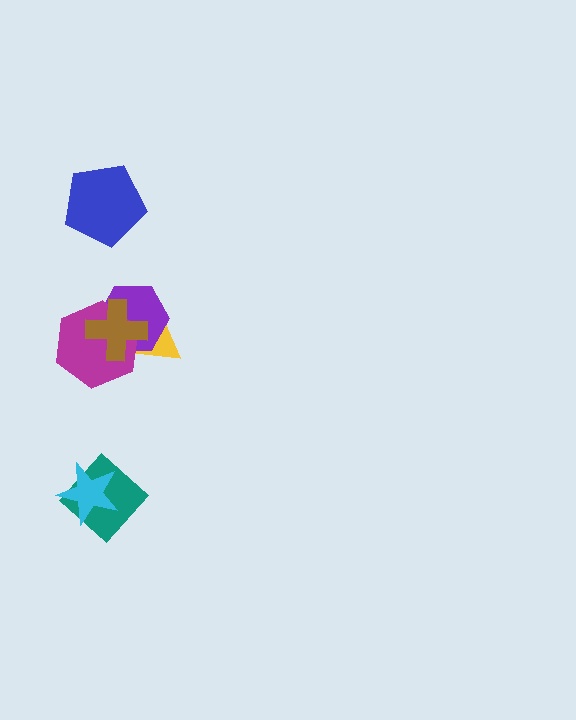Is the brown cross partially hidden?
No, no other shape covers it.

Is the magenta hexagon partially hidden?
Yes, it is partially covered by another shape.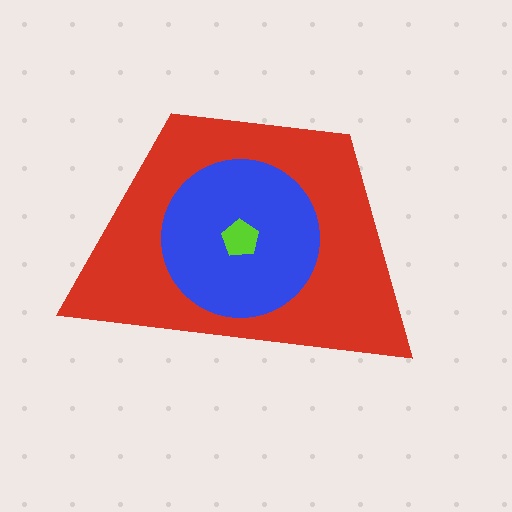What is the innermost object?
The lime pentagon.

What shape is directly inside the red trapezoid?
The blue circle.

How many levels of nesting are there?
3.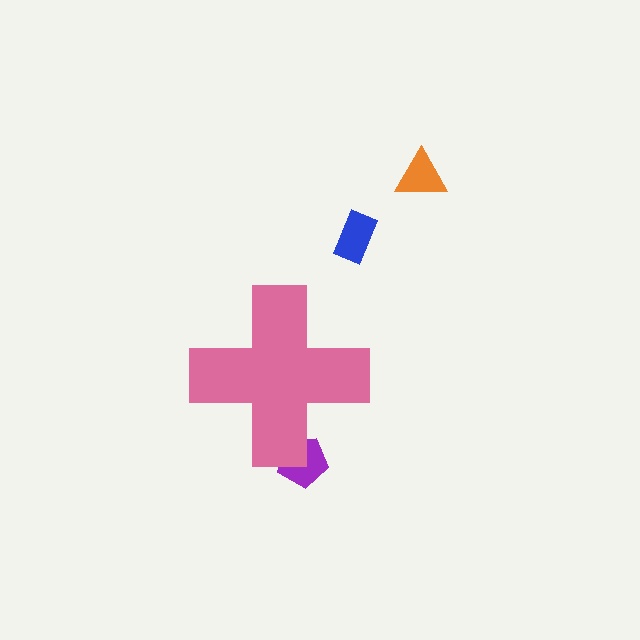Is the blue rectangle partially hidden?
No, the blue rectangle is fully visible.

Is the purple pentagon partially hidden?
Yes, the purple pentagon is partially hidden behind the pink cross.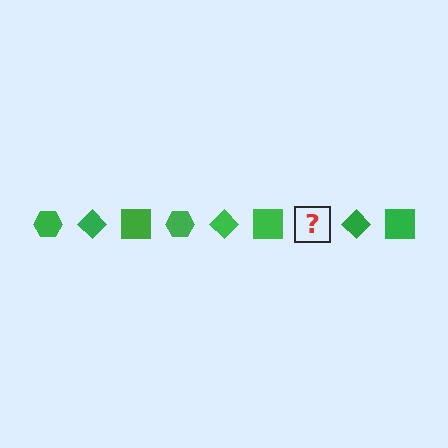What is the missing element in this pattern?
The missing element is a green hexagon.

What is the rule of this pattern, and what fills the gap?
The rule is that the pattern cycles through hexagon, diamond, square shapes in green. The gap should be filled with a green hexagon.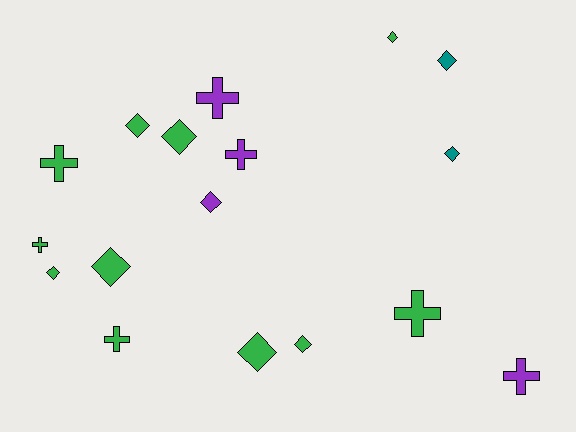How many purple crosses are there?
There are 3 purple crosses.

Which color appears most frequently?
Green, with 11 objects.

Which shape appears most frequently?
Diamond, with 10 objects.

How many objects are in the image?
There are 17 objects.